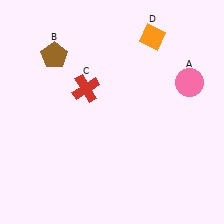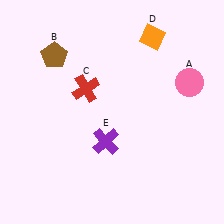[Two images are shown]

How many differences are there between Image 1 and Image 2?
There is 1 difference between the two images.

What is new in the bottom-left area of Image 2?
A purple cross (E) was added in the bottom-left area of Image 2.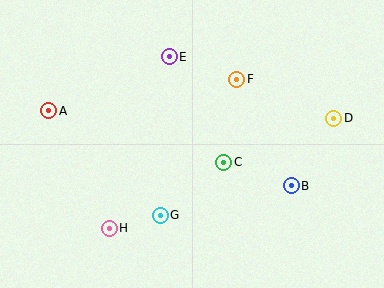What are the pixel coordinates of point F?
Point F is at (237, 79).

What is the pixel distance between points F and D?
The distance between F and D is 104 pixels.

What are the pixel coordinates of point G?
Point G is at (160, 215).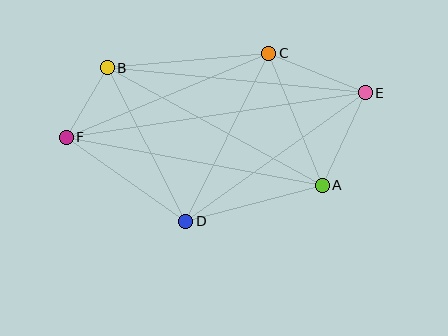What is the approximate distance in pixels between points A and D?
The distance between A and D is approximately 141 pixels.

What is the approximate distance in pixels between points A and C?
The distance between A and C is approximately 143 pixels.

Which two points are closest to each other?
Points B and F are closest to each other.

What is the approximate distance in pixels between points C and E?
The distance between C and E is approximately 104 pixels.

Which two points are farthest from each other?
Points E and F are farthest from each other.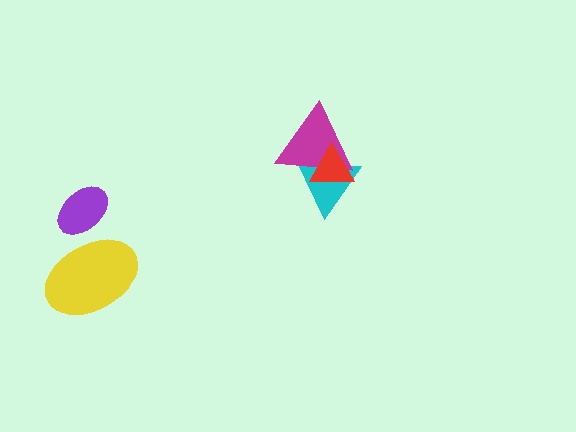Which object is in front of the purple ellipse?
The yellow ellipse is in front of the purple ellipse.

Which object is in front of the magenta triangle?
The red triangle is in front of the magenta triangle.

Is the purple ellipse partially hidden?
Yes, it is partially covered by another shape.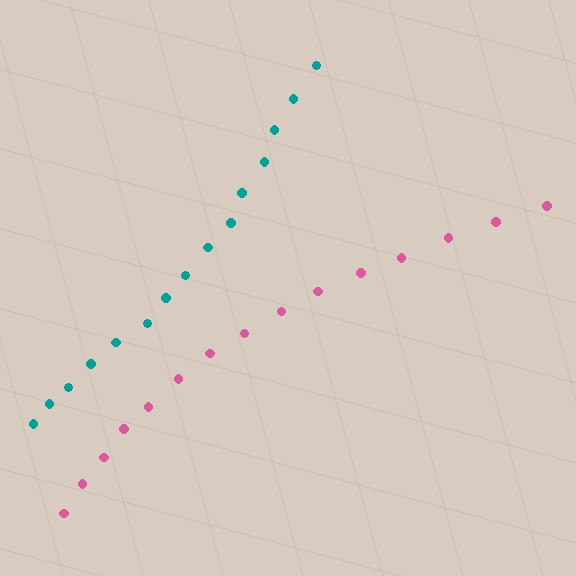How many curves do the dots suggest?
There are 2 distinct paths.